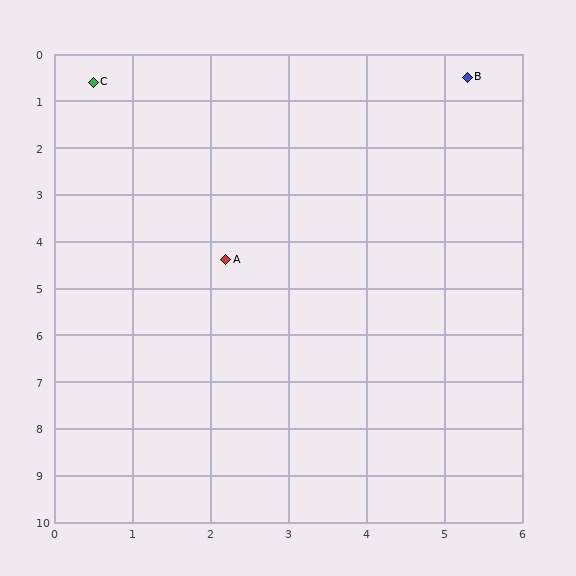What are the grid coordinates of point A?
Point A is at approximately (2.2, 4.4).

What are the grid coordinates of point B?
Point B is at approximately (5.3, 0.5).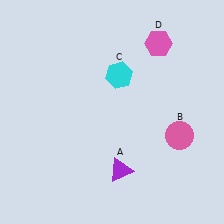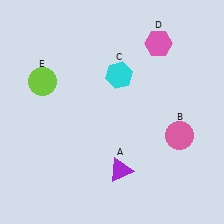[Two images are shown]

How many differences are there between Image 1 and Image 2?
There is 1 difference between the two images.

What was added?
A lime circle (E) was added in Image 2.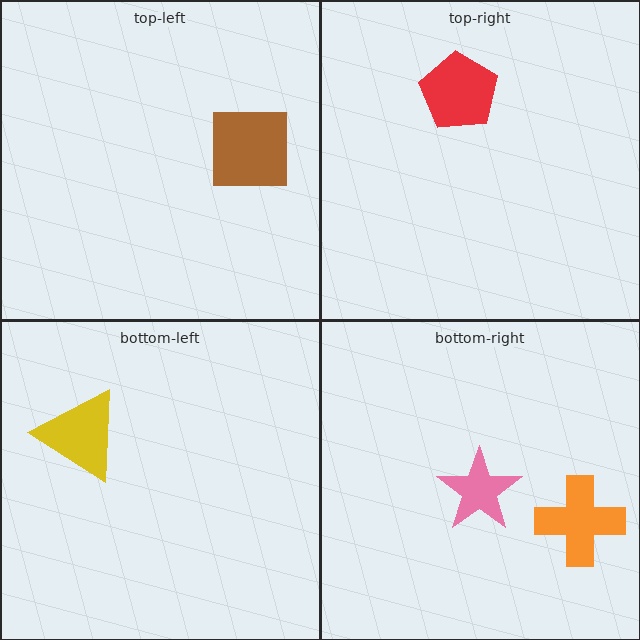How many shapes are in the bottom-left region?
1.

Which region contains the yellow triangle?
The bottom-left region.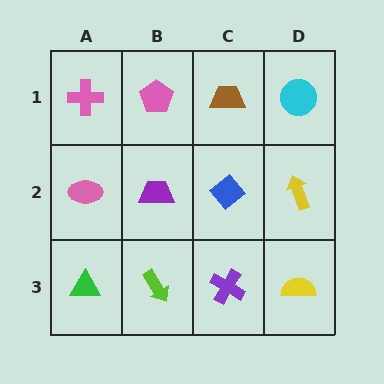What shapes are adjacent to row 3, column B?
A purple trapezoid (row 2, column B), a green triangle (row 3, column A), a purple cross (row 3, column C).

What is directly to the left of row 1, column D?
A brown trapezoid.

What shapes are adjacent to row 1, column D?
A yellow arrow (row 2, column D), a brown trapezoid (row 1, column C).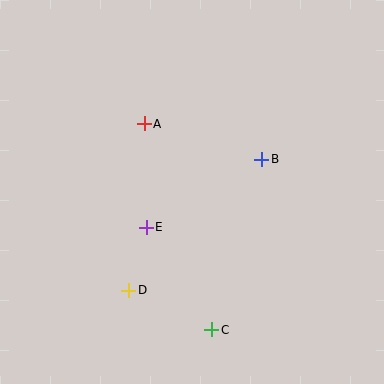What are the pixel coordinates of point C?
Point C is at (212, 330).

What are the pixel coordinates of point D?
Point D is at (129, 290).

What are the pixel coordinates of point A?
Point A is at (144, 124).